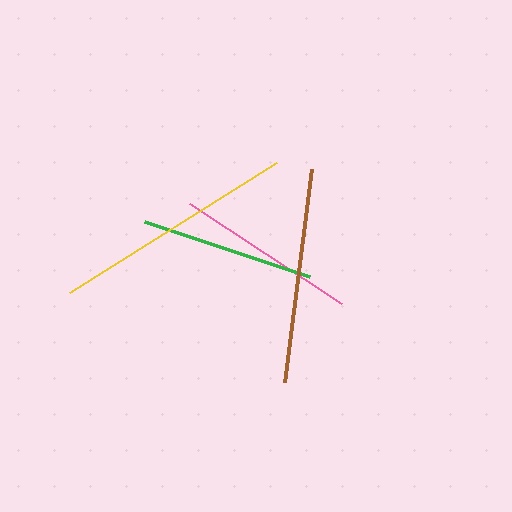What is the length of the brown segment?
The brown segment is approximately 215 pixels long.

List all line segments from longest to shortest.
From longest to shortest: yellow, brown, pink, green.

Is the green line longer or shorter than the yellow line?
The yellow line is longer than the green line.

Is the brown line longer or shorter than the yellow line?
The yellow line is longer than the brown line.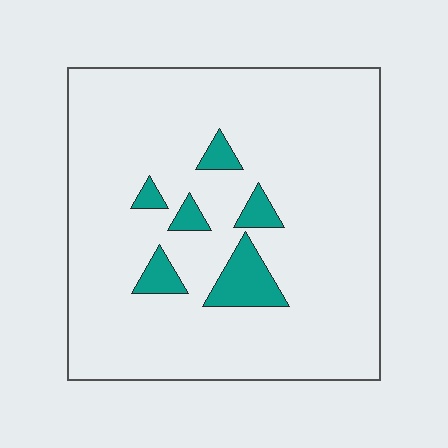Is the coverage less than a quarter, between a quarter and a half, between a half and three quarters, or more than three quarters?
Less than a quarter.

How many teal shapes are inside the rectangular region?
6.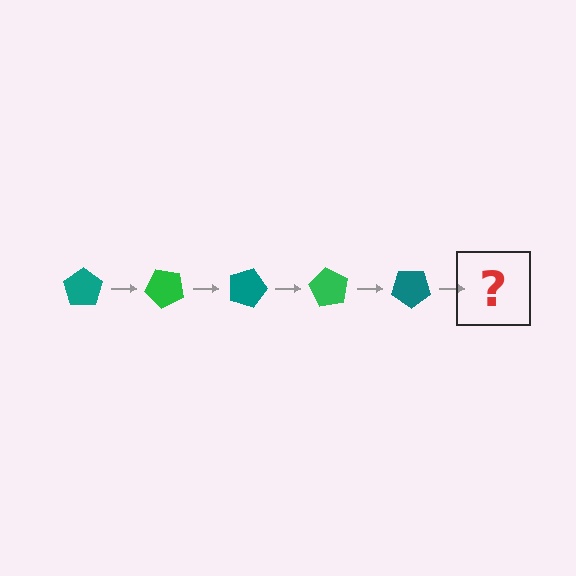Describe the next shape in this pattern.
It should be a green pentagon, rotated 225 degrees from the start.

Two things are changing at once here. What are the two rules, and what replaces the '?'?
The two rules are that it rotates 45 degrees each step and the color cycles through teal and green. The '?' should be a green pentagon, rotated 225 degrees from the start.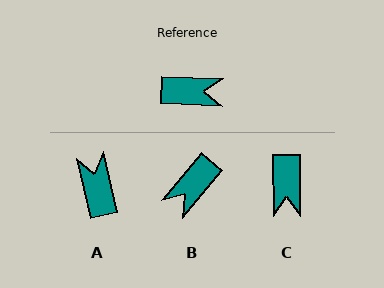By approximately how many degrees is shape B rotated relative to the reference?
Approximately 127 degrees clockwise.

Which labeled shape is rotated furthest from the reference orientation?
B, about 127 degrees away.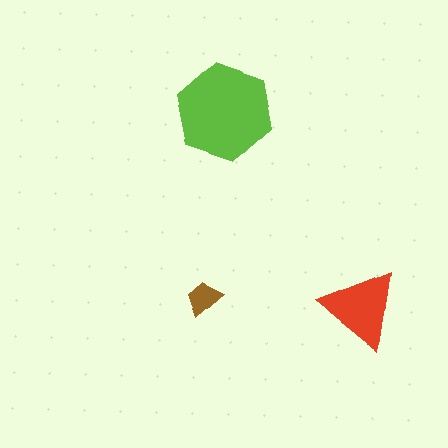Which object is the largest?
The lime hexagon.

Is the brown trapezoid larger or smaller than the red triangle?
Smaller.